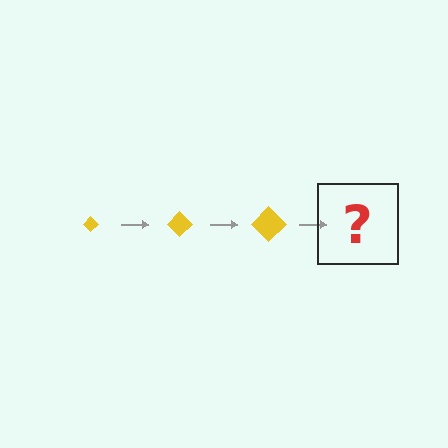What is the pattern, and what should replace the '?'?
The pattern is that the diamond gets progressively larger each step. The '?' should be a yellow diamond, larger than the previous one.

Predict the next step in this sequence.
The next step is a yellow diamond, larger than the previous one.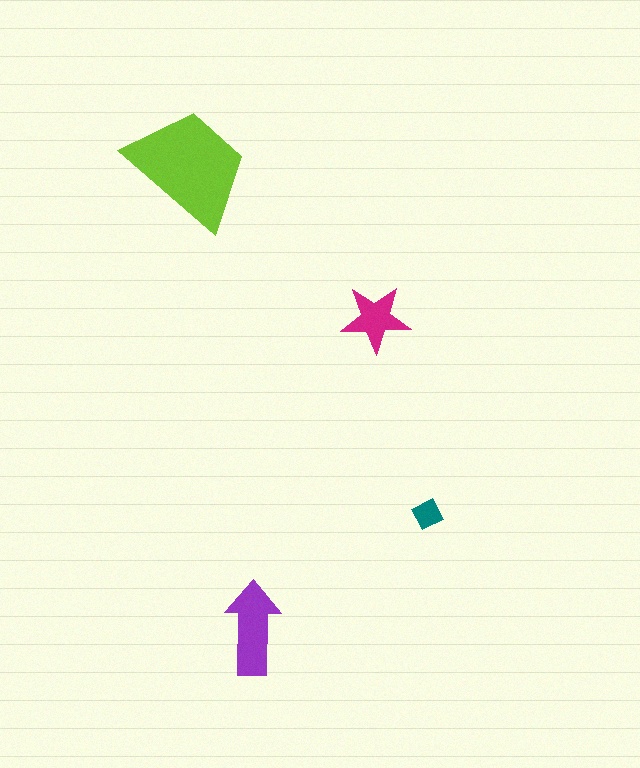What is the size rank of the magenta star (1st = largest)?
3rd.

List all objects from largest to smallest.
The lime trapezoid, the purple arrow, the magenta star, the teal diamond.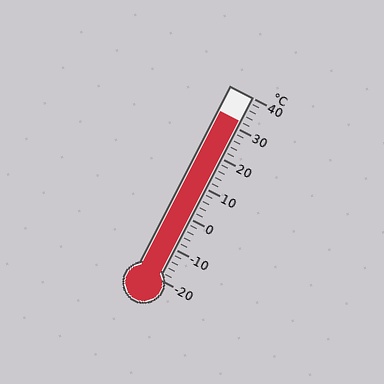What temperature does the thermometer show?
The thermometer shows approximately 32°C.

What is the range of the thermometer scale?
The thermometer scale ranges from -20°C to 40°C.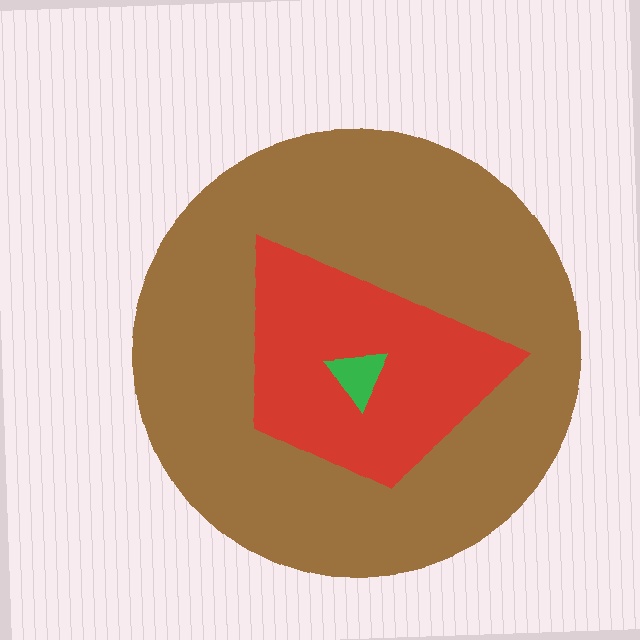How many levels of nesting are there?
3.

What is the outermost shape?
The brown circle.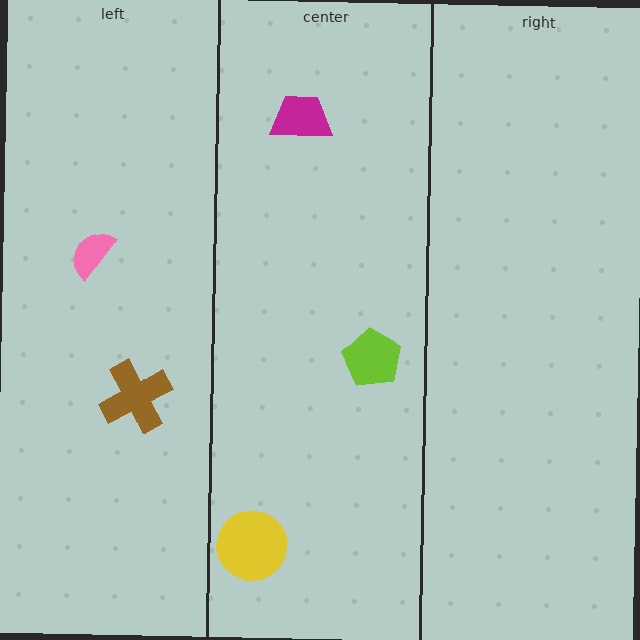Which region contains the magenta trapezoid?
The center region.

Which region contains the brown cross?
The left region.